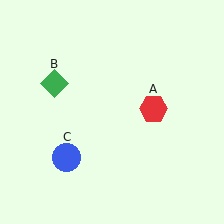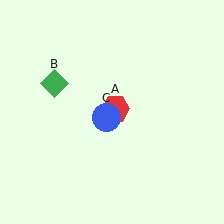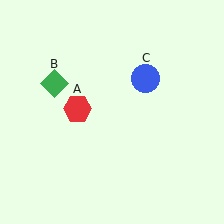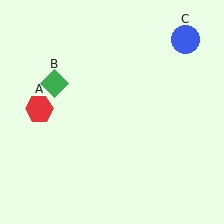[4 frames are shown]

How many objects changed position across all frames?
2 objects changed position: red hexagon (object A), blue circle (object C).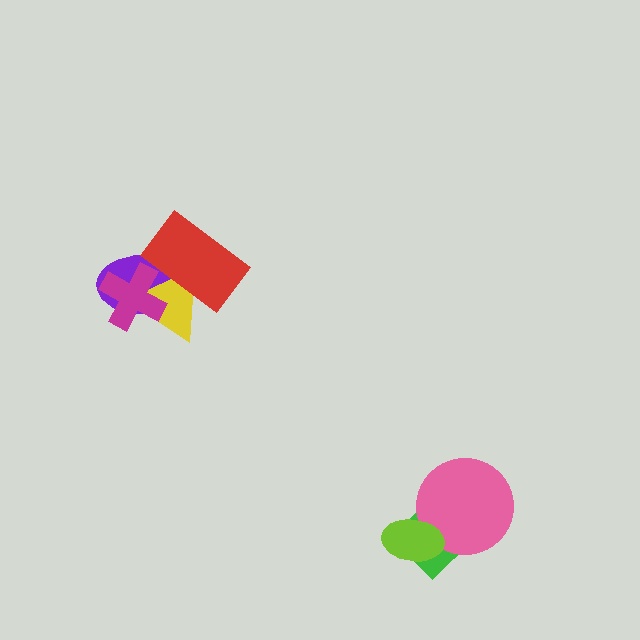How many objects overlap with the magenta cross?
3 objects overlap with the magenta cross.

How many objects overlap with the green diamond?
2 objects overlap with the green diamond.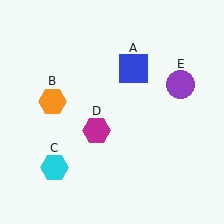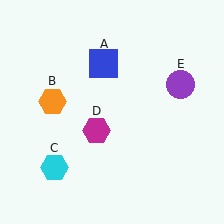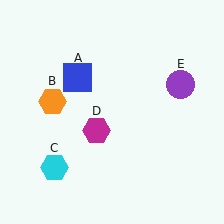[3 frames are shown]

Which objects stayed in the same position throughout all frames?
Orange hexagon (object B) and cyan hexagon (object C) and magenta hexagon (object D) and purple circle (object E) remained stationary.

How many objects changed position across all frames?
1 object changed position: blue square (object A).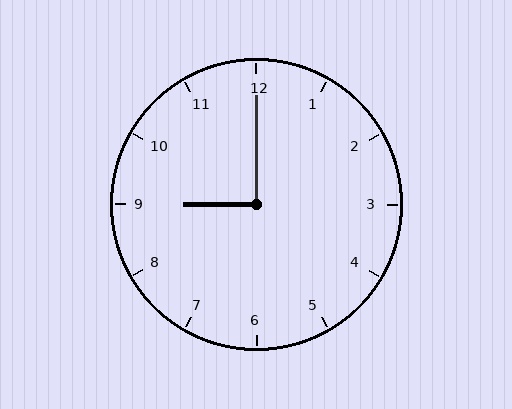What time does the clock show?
9:00.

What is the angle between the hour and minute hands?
Approximately 90 degrees.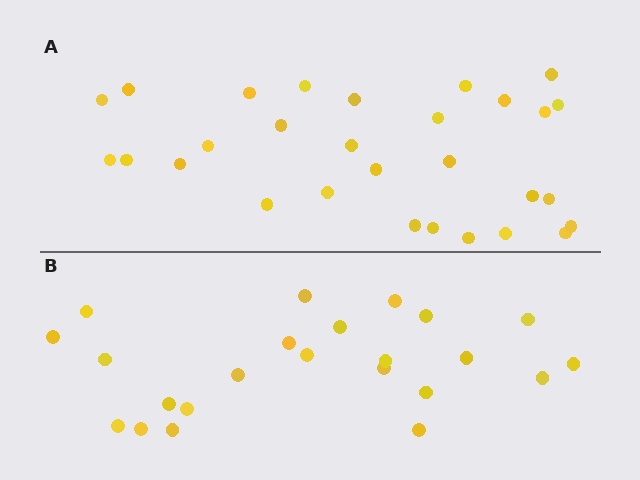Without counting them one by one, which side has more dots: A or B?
Region A (the top region) has more dots.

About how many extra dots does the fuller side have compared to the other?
Region A has about 6 more dots than region B.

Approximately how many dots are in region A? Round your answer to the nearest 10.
About 30 dots. (The exact count is 29, which rounds to 30.)